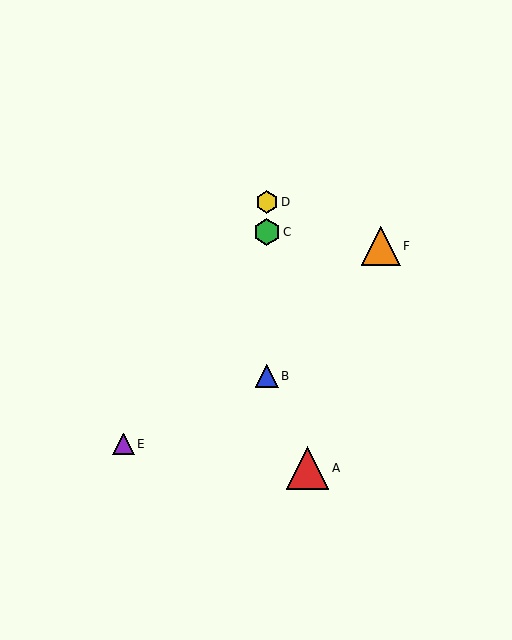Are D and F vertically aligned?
No, D is at x≈267 and F is at x≈381.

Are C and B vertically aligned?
Yes, both are at x≈267.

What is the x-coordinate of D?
Object D is at x≈267.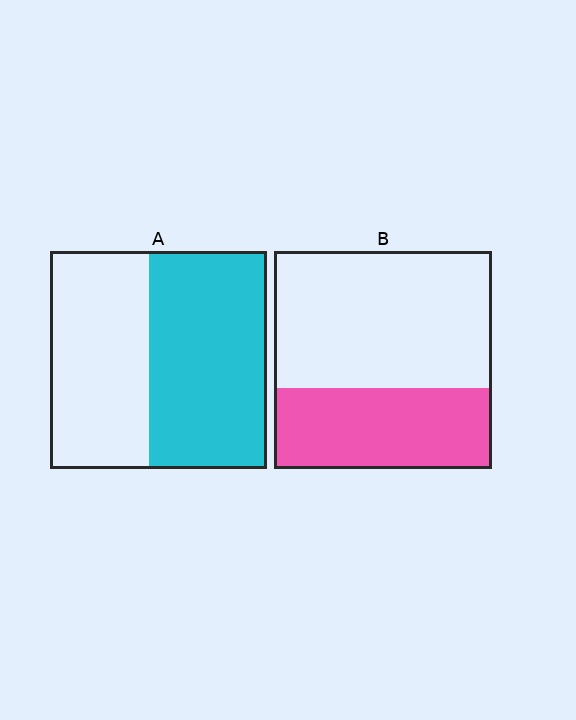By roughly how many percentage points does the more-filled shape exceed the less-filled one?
By roughly 15 percentage points (A over B).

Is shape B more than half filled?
No.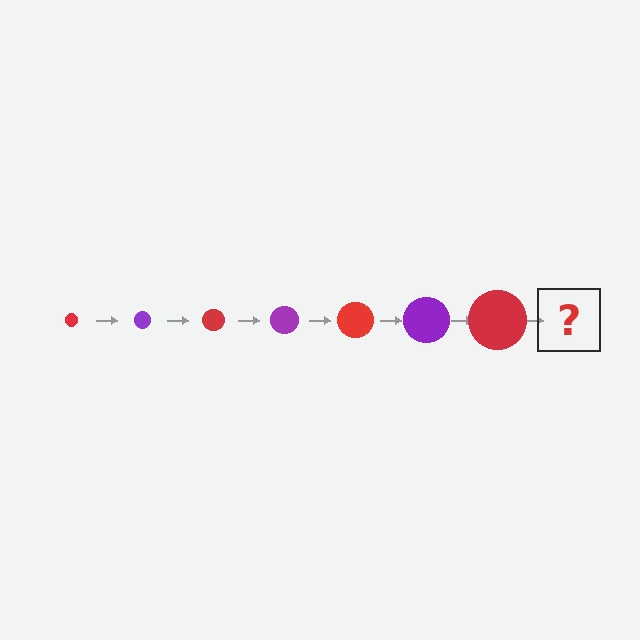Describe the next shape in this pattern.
It should be a purple circle, larger than the previous one.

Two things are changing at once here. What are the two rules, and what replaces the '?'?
The two rules are that the circle grows larger each step and the color cycles through red and purple. The '?' should be a purple circle, larger than the previous one.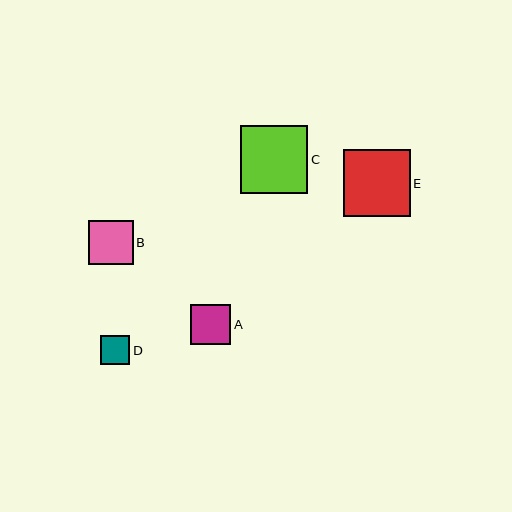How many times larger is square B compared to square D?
Square B is approximately 1.5 times the size of square D.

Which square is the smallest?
Square D is the smallest with a size of approximately 29 pixels.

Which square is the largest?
Square C is the largest with a size of approximately 68 pixels.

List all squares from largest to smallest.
From largest to smallest: C, E, B, A, D.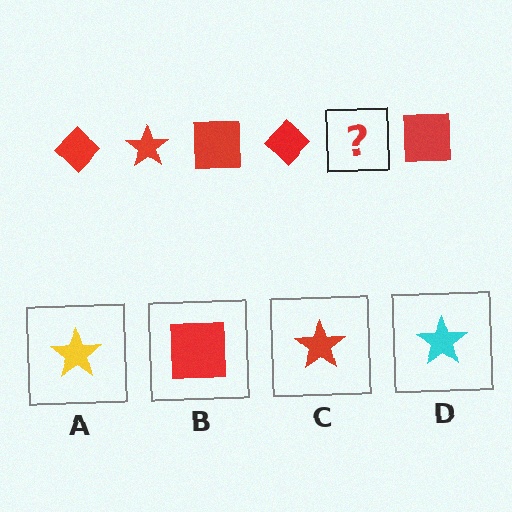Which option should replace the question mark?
Option C.